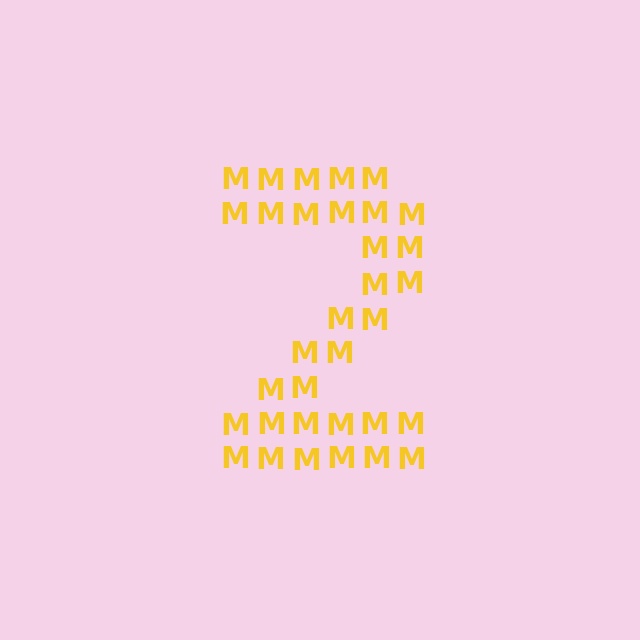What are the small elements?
The small elements are letter M's.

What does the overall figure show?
The overall figure shows the digit 2.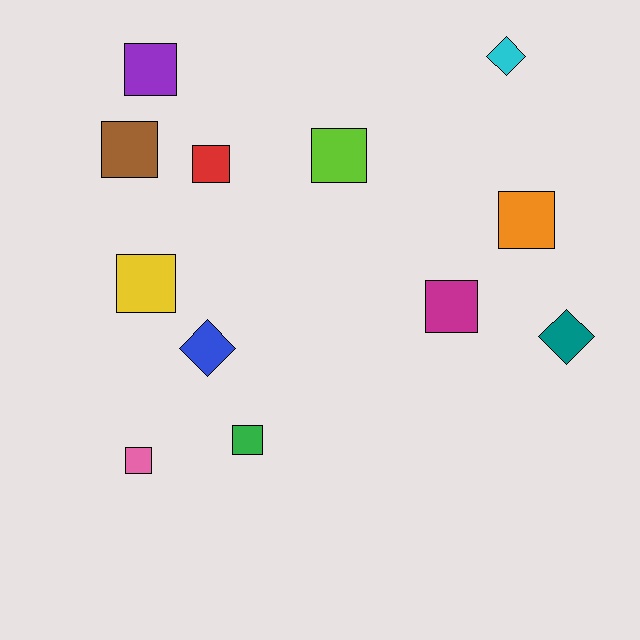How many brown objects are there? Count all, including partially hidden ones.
There is 1 brown object.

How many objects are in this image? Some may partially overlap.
There are 12 objects.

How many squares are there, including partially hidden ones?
There are 9 squares.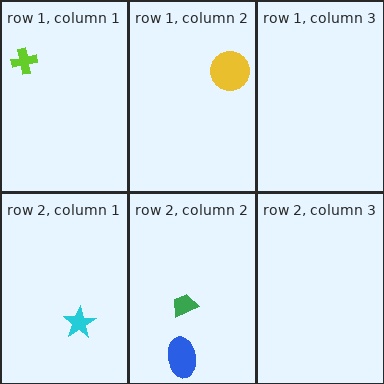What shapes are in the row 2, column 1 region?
The cyan star.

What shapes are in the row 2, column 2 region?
The blue ellipse, the green trapezoid.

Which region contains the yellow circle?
The row 1, column 2 region.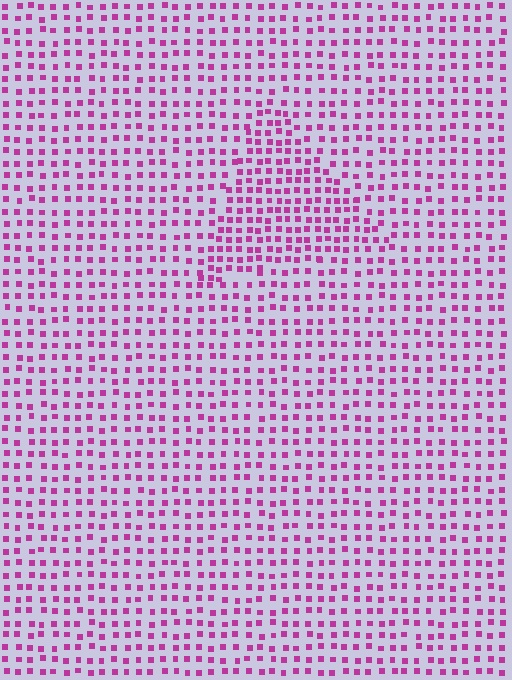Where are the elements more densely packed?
The elements are more densely packed inside the triangle boundary.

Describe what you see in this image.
The image contains small magenta elements arranged at two different densities. A triangle-shaped region is visible where the elements are more densely packed than the surrounding area.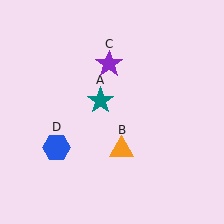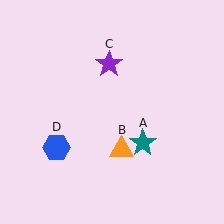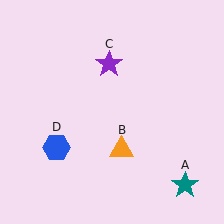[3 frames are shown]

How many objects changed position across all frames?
1 object changed position: teal star (object A).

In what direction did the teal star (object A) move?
The teal star (object A) moved down and to the right.